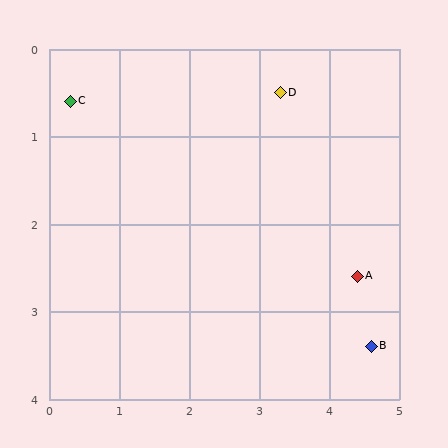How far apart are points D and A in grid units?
Points D and A are about 2.4 grid units apart.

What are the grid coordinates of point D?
Point D is at approximately (3.3, 0.5).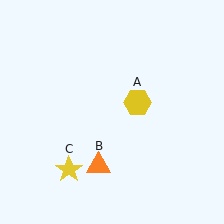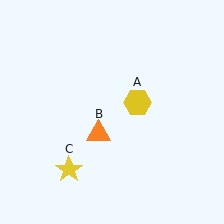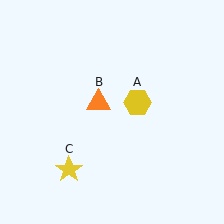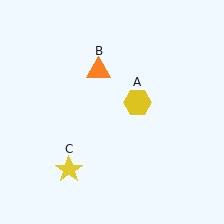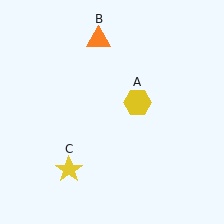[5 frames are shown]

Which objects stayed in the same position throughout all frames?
Yellow hexagon (object A) and yellow star (object C) remained stationary.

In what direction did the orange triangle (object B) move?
The orange triangle (object B) moved up.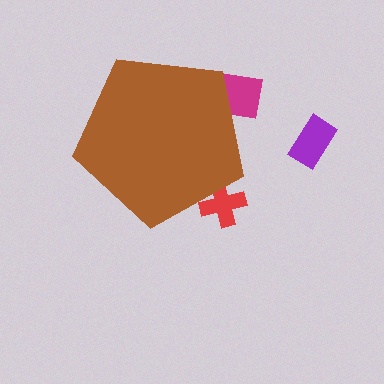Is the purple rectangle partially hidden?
No, the purple rectangle is fully visible.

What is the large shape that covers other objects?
A brown pentagon.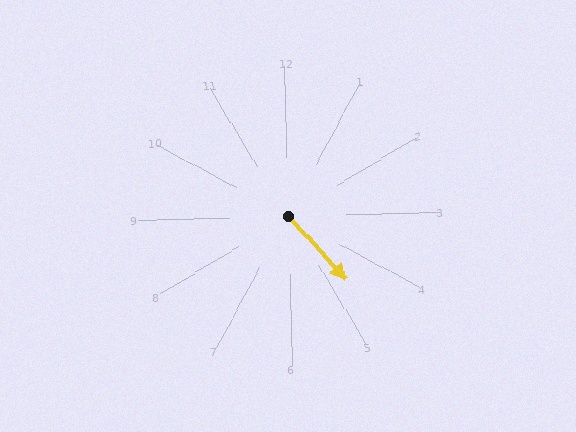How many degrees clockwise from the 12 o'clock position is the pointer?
Approximately 139 degrees.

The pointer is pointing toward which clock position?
Roughly 5 o'clock.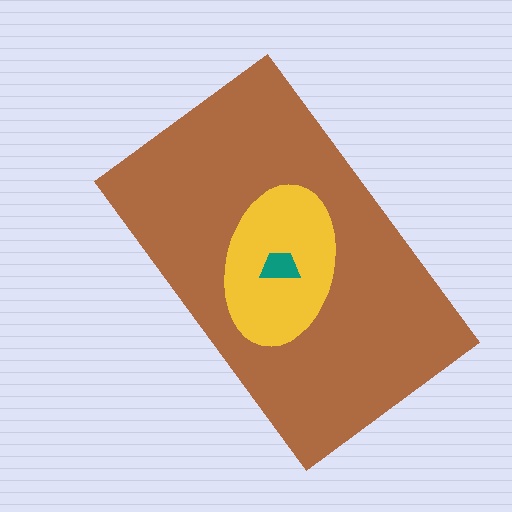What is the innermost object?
The teal trapezoid.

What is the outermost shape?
The brown rectangle.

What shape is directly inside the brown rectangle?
The yellow ellipse.